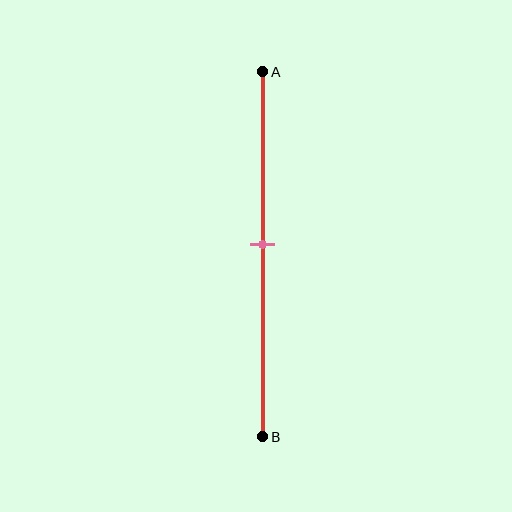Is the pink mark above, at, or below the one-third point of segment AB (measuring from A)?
The pink mark is below the one-third point of segment AB.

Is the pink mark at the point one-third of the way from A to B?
No, the mark is at about 45% from A, not at the 33% one-third point.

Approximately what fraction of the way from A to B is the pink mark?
The pink mark is approximately 45% of the way from A to B.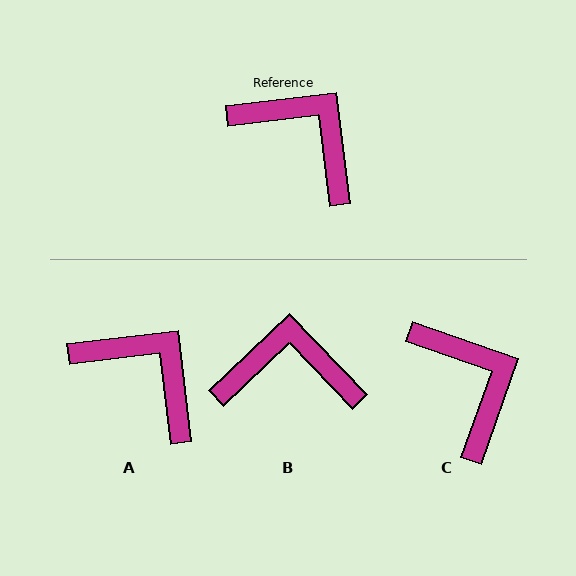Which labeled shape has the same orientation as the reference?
A.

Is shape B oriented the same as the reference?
No, it is off by about 37 degrees.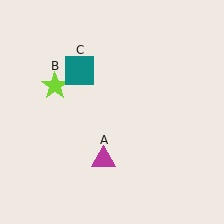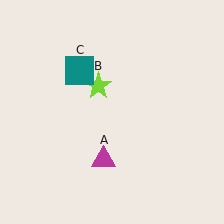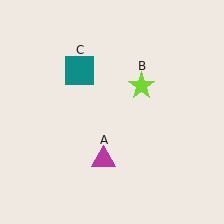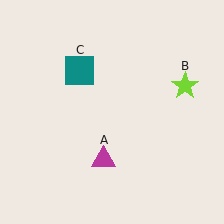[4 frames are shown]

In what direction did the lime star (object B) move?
The lime star (object B) moved right.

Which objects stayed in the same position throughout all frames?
Magenta triangle (object A) and teal square (object C) remained stationary.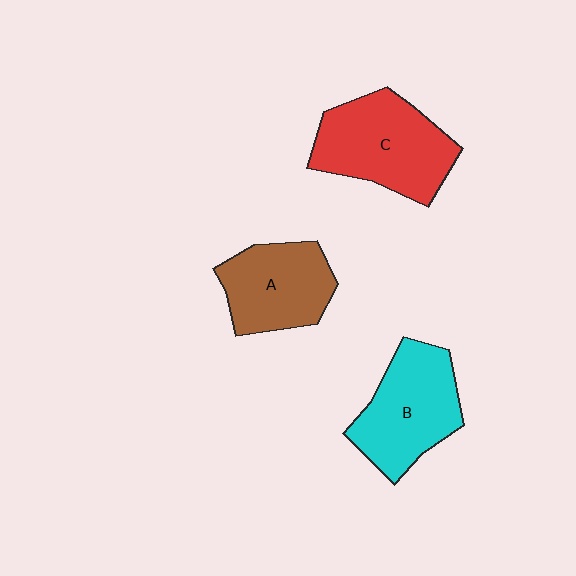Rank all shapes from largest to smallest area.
From largest to smallest: C (red), B (cyan), A (brown).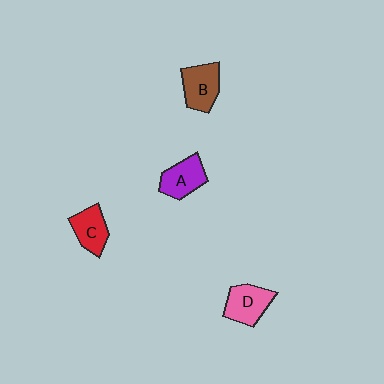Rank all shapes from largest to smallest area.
From largest to smallest: B (brown), D (pink), A (purple), C (red).